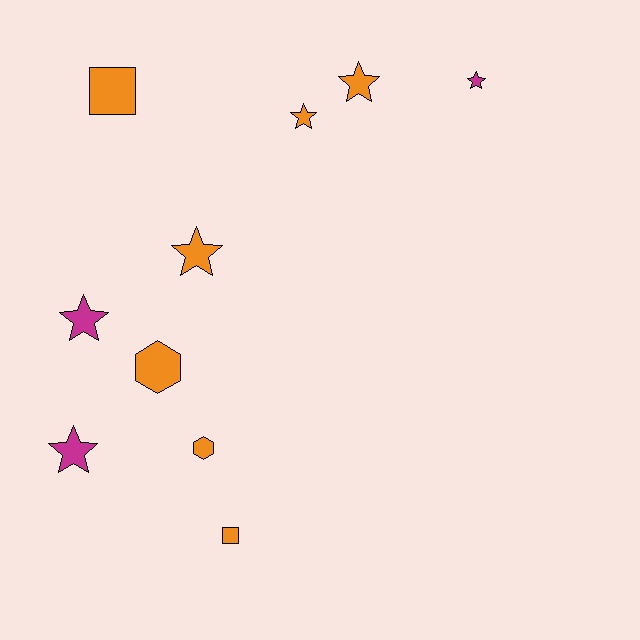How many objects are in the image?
There are 10 objects.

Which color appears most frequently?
Orange, with 7 objects.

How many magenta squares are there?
There are no magenta squares.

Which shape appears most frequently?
Star, with 6 objects.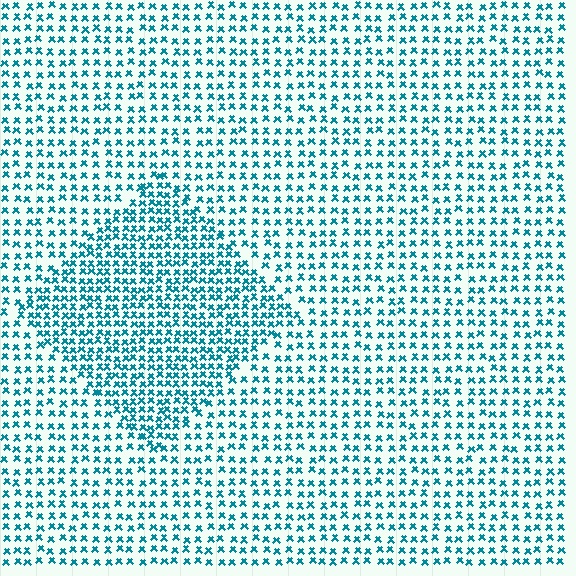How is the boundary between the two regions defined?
The boundary is defined by a change in element density (approximately 1.7x ratio). All elements are the same color, size, and shape.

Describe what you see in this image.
The image contains small teal elements arranged at two different densities. A diamond-shaped region is visible where the elements are more densely packed than the surrounding area.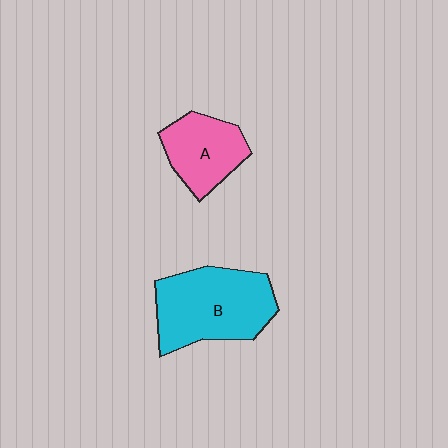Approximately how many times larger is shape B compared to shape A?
Approximately 1.6 times.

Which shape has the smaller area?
Shape A (pink).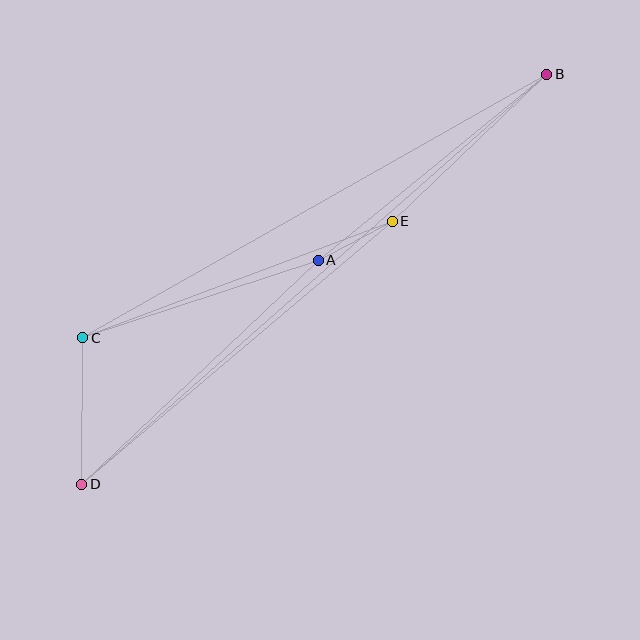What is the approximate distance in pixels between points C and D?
The distance between C and D is approximately 146 pixels.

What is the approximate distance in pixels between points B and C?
The distance between B and C is approximately 534 pixels.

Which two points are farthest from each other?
Points B and D are farthest from each other.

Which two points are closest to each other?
Points A and E are closest to each other.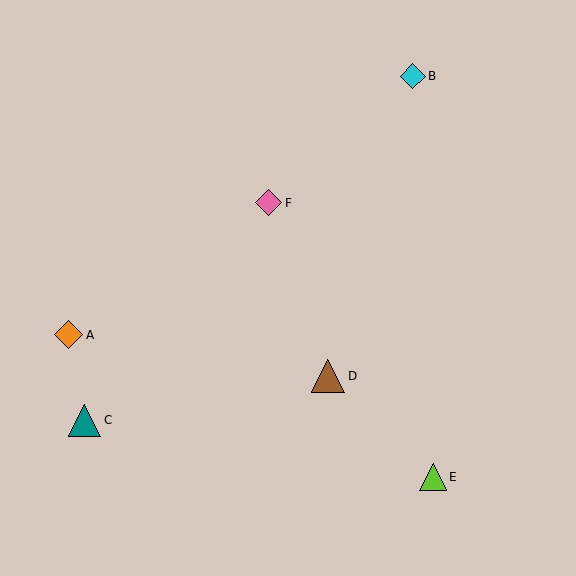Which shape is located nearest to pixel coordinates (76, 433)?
The teal triangle (labeled C) at (85, 420) is nearest to that location.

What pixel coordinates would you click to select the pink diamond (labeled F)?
Click at (269, 203) to select the pink diamond F.